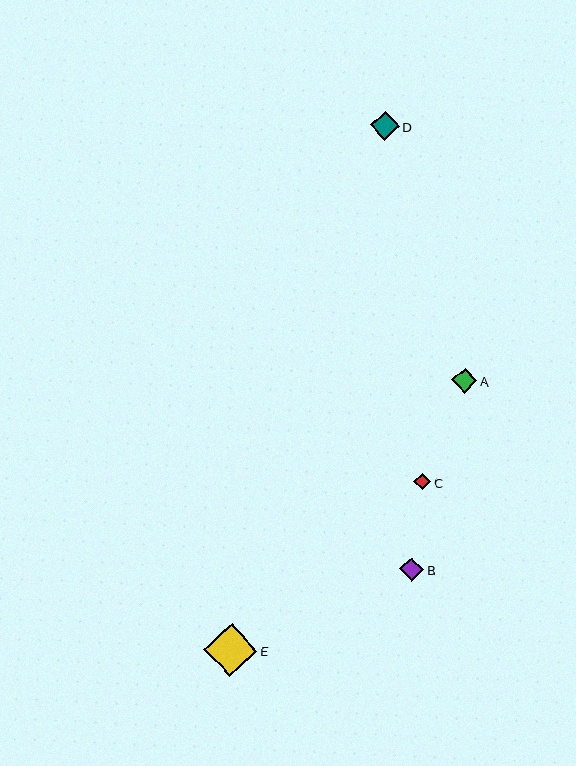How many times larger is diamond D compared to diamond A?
Diamond D is approximately 1.2 times the size of diamond A.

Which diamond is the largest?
Diamond E is the largest with a size of approximately 53 pixels.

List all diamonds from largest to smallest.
From largest to smallest: E, D, A, B, C.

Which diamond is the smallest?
Diamond C is the smallest with a size of approximately 17 pixels.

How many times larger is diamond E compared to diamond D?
Diamond E is approximately 1.8 times the size of diamond D.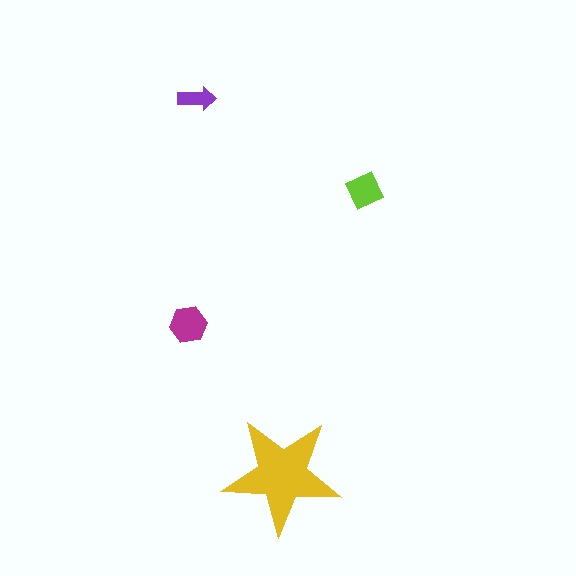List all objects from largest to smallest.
The yellow star, the magenta hexagon, the lime diamond, the purple arrow.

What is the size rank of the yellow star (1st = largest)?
1st.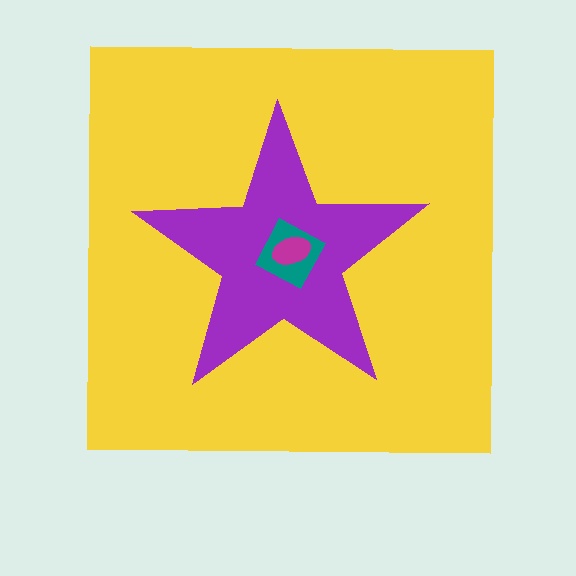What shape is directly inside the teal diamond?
The magenta ellipse.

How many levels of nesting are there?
4.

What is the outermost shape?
The yellow square.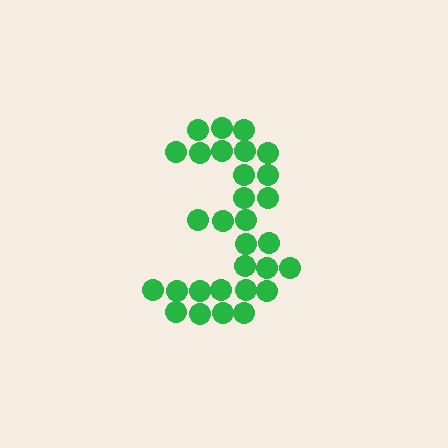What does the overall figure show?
The overall figure shows the digit 3.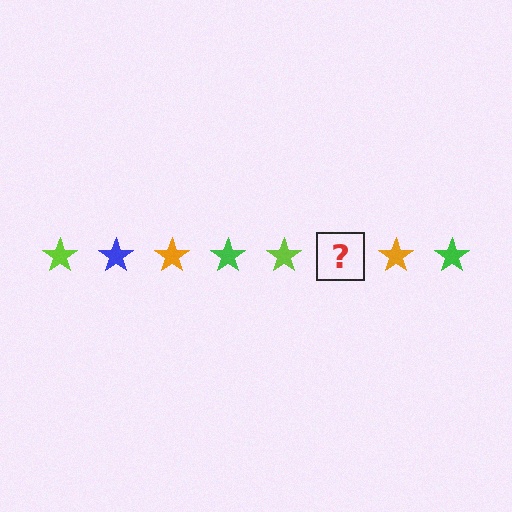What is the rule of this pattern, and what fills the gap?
The rule is that the pattern cycles through lime, blue, orange, green stars. The gap should be filled with a blue star.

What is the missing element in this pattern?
The missing element is a blue star.